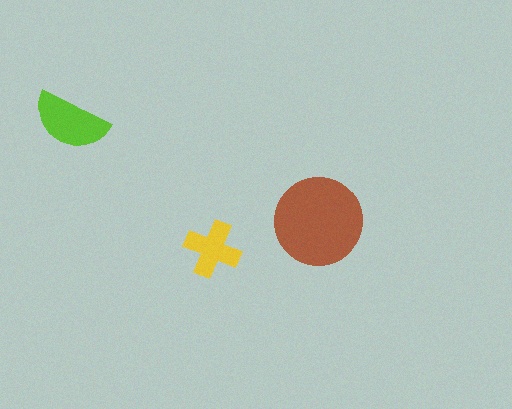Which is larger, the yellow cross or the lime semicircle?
The lime semicircle.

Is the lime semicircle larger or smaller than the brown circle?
Smaller.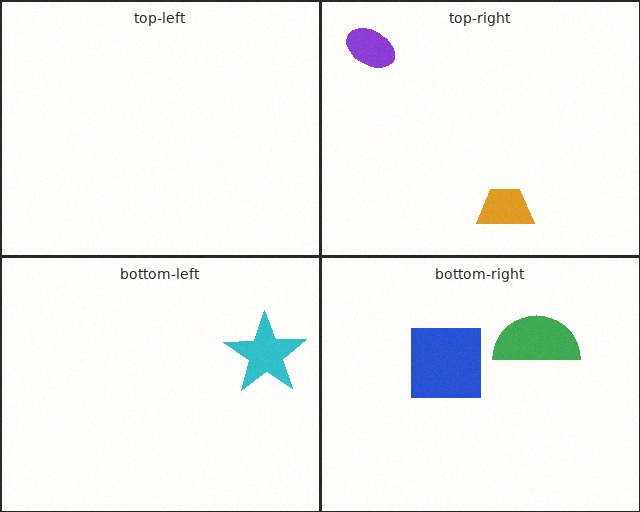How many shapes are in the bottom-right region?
2.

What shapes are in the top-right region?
The purple ellipse, the orange trapezoid.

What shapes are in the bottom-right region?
The blue square, the green semicircle.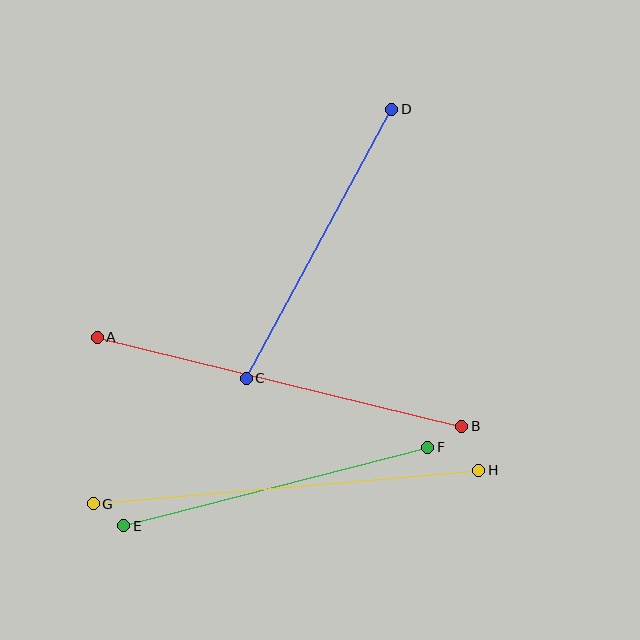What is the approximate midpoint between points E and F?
The midpoint is at approximately (276, 487) pixels.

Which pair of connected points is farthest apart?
Points G and H are farthest apart.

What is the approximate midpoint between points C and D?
The midpoint is at approximately (319, 244) pixels.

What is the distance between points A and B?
The distance is approximately 376 pixels.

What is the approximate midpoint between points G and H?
The midpoint is at approximately (286, 487) pixels.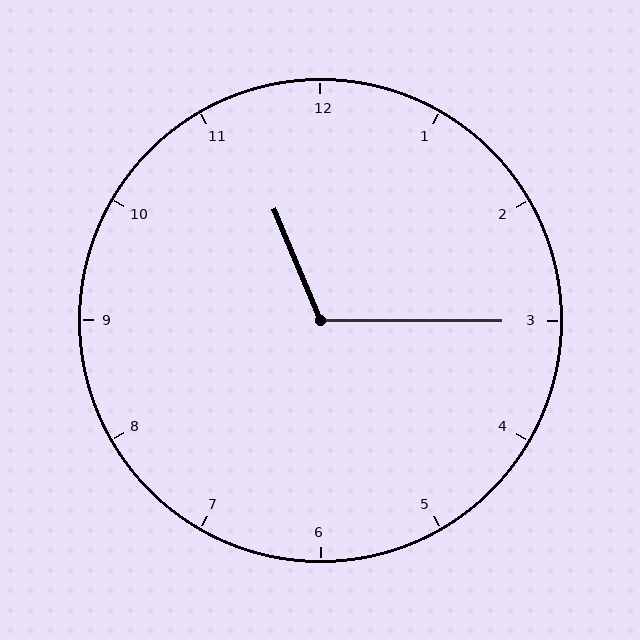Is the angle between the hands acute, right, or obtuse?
It is obtuse.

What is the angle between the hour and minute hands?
Approximately 112 degrees.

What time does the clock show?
11:15.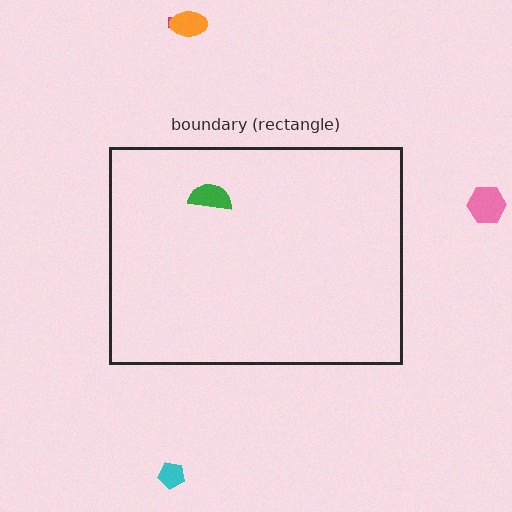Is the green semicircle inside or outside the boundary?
Inside.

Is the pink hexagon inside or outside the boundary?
Outside.